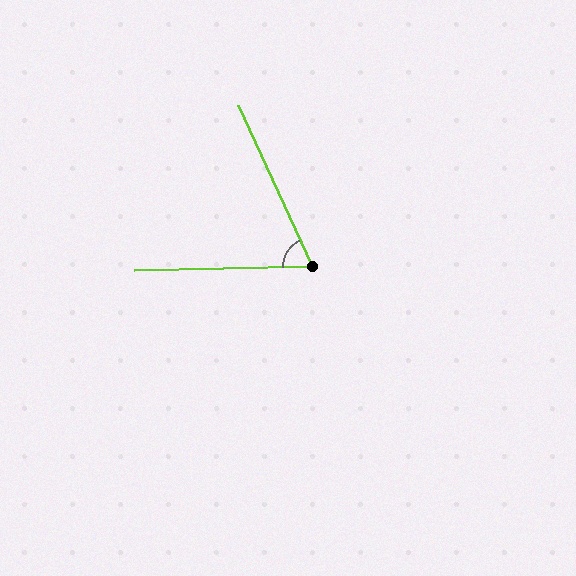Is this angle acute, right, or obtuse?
It is acute.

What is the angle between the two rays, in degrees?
Approximately 67 degrees.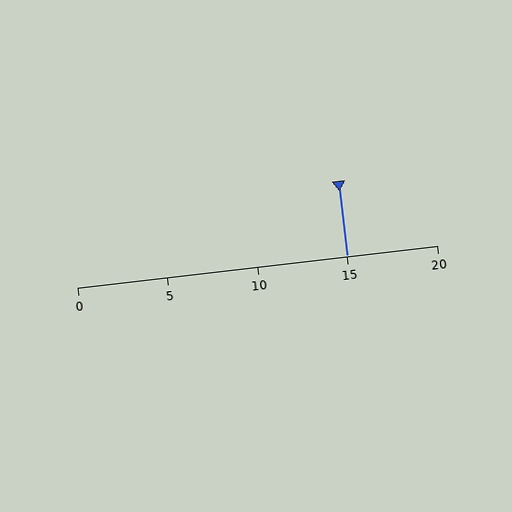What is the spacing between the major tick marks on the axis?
The major ticks are spaced 5 apart.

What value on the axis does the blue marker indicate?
The marker indicates approximately 15.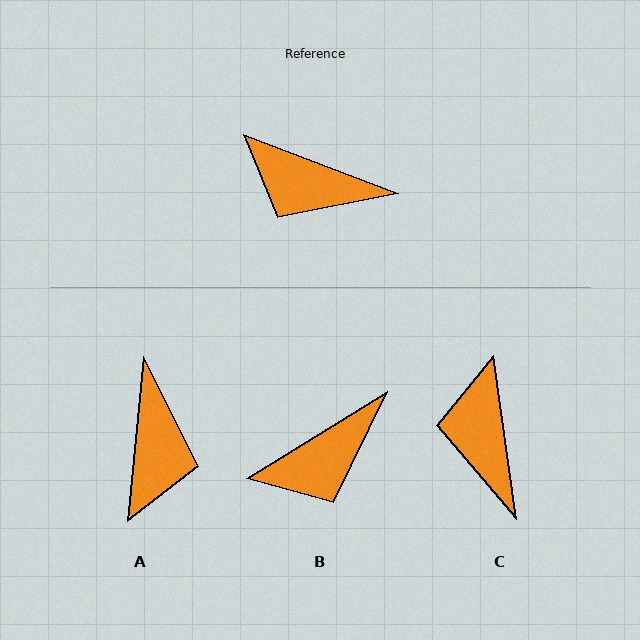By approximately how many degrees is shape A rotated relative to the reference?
Approximately 105 degrees counter-clockwise.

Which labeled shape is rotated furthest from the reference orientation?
A, about 105 degrees away.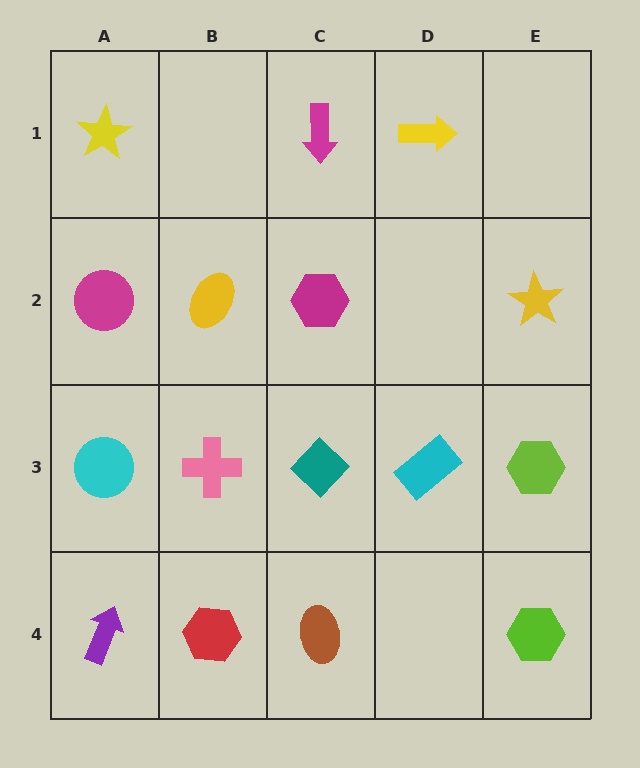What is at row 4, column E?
A lime hexagon.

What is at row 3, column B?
A pink cross.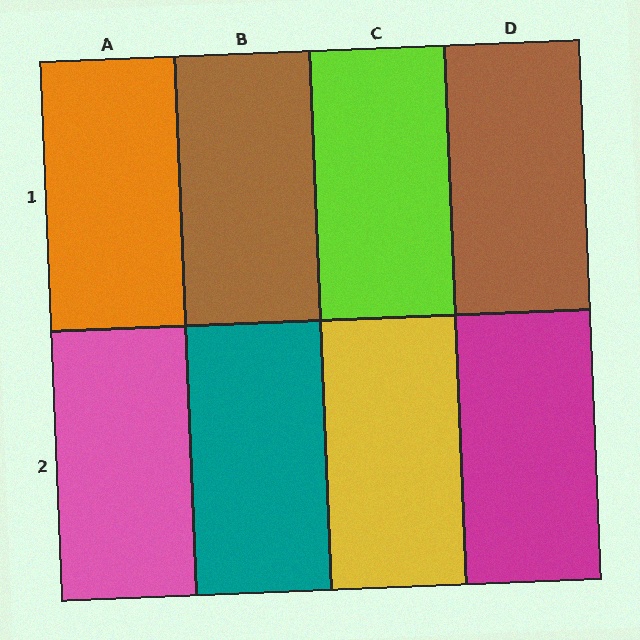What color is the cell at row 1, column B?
Brown.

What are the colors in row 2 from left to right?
Pink, teal, yellow, magenta.